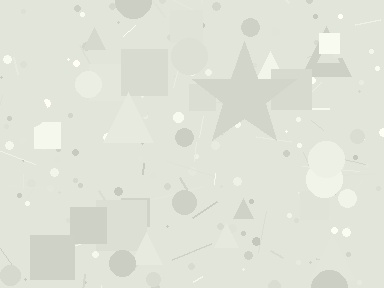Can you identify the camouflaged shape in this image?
The camouflaged shape is a star.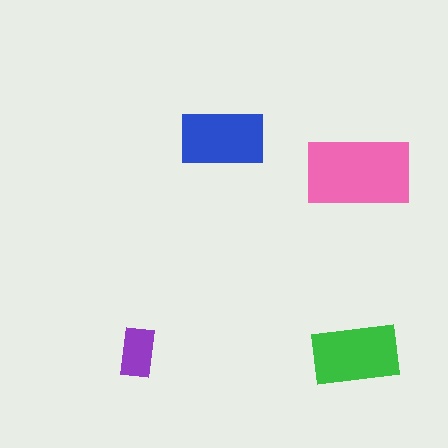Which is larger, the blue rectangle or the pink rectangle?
The pink one.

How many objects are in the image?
There are 4 objects in the image.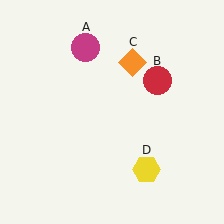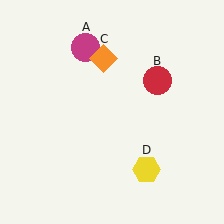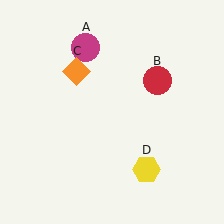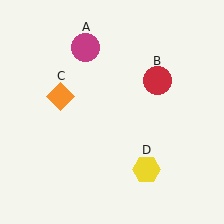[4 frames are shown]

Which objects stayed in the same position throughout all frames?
Magenta circle (object A) and red circle (object B) and yellow hexagon (object D) remained stationary.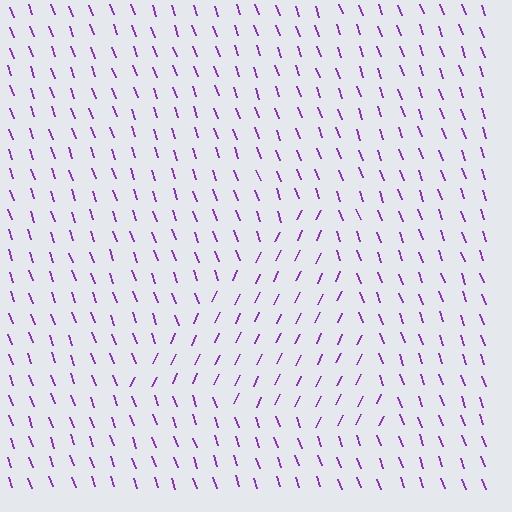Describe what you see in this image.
The image is filled with small purple line segments. A triangle region in the image has lines oriented differently from the surrounding lines, creating a visible texture boundary.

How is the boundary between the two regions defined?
The boundary is defined purely by a change in line orientation (approximately 45 degrees difference). All lines are the same color and thickness.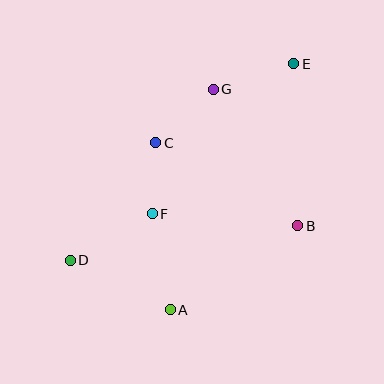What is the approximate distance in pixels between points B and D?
The distance between B and D is approximately 230 pixels.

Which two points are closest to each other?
Points C and F are closest to each other.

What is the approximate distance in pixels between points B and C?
The distance between B and C is approximately 164 pixels.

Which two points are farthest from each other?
Points D and E are farthest from each other.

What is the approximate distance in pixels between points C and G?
The distance between C and G is approximately 79 pixels.